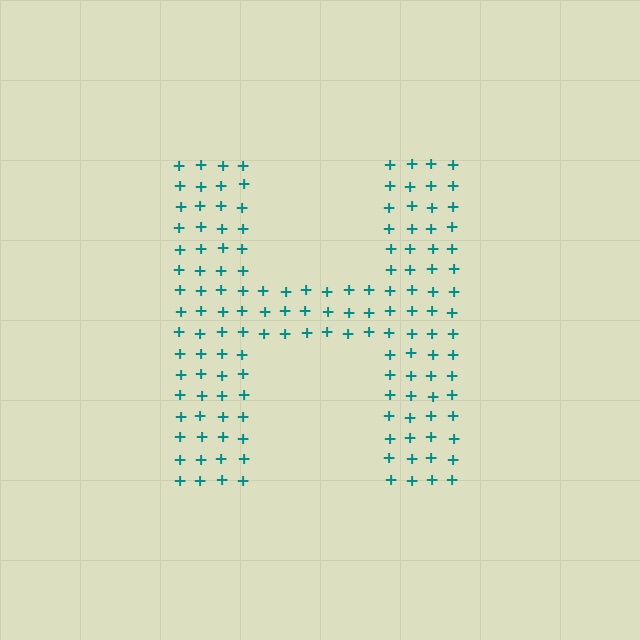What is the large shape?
The large shape is the letter H.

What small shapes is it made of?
It is made of small plus signs.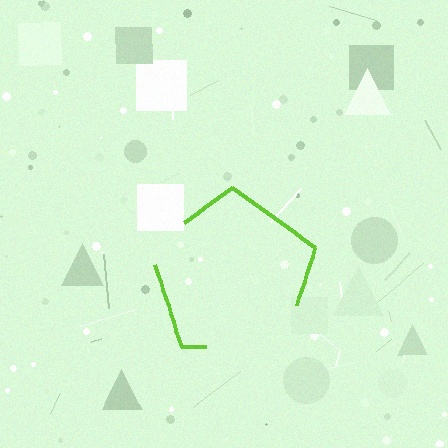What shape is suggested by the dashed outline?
The dashed outline suggests a pentagon.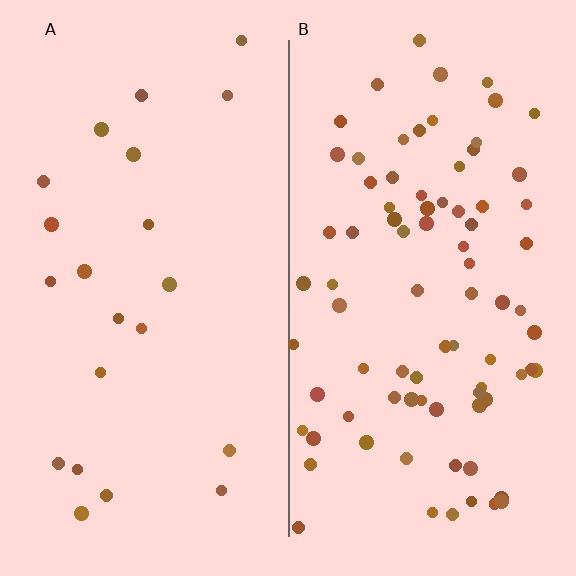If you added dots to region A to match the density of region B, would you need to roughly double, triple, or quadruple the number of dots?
Approximately quadruple.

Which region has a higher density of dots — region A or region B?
B (the right).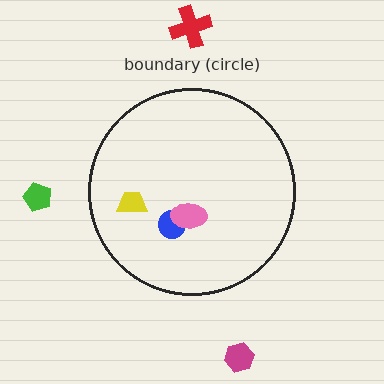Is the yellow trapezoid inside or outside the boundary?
Inside.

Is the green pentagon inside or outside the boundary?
Outside.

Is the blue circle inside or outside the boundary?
Inside.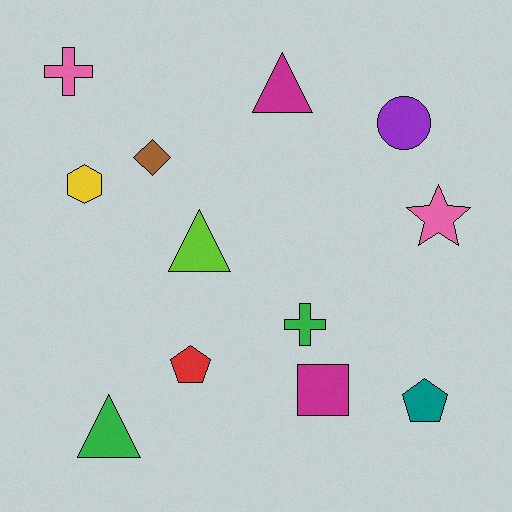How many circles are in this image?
There is 1 circle.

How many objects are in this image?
There are 12 objects.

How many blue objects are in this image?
There are no blue objects.